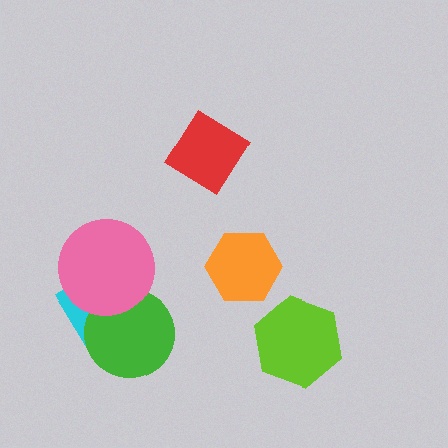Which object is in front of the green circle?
The pink circle is in front of the green circle.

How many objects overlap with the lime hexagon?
0 objects overlap with the lime hexagon.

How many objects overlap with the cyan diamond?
2 objects overlap with the cyan diamond.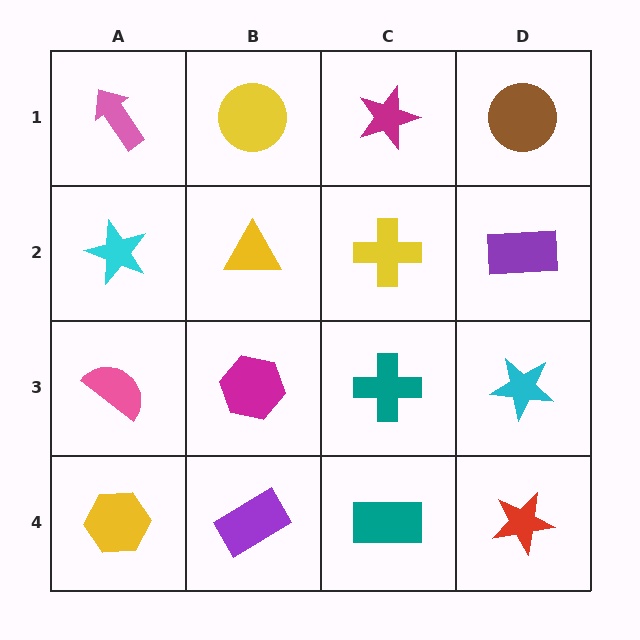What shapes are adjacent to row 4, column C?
A teal cross (row 3, column C), a purple rectangle (row 4, column B), a red star (row 4, column D).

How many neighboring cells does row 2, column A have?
3.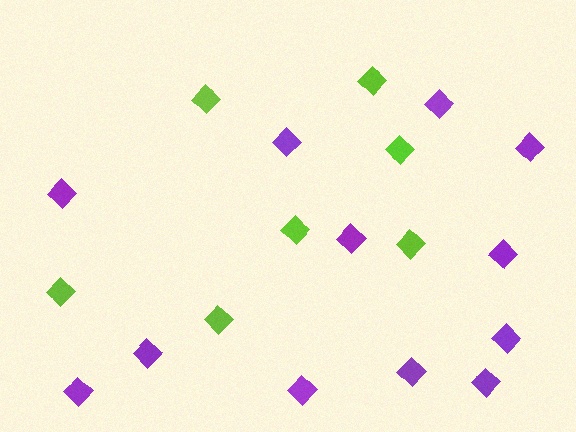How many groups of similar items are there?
There are 2 groups: one group of purple diamonds (12) and one group of lime diamonds (7).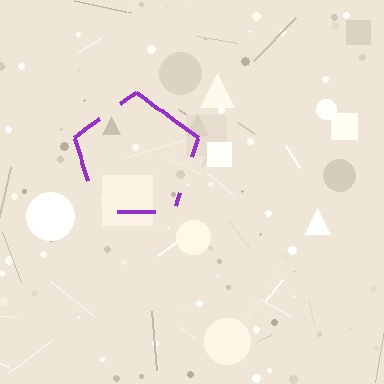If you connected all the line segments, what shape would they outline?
They would outline a pentagon.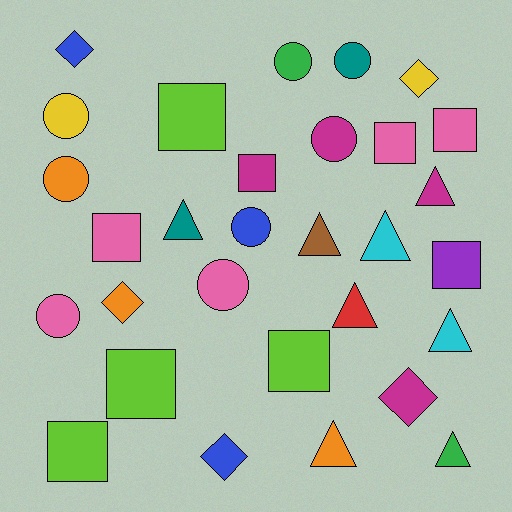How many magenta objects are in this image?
There are 4 magenta objects.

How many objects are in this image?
There are 30 objects.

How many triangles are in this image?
There are 8 triangles.